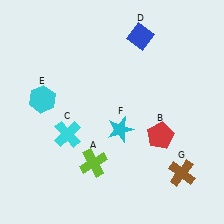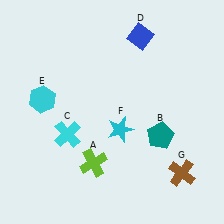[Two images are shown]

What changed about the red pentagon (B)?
In Image 1, B is red. In Image 2, it changed to teal.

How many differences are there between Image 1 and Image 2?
There is 1 difference between the two images.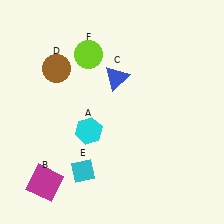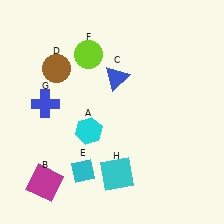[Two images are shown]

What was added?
A blue cross (G), a cyan square (H) were added in Image 2.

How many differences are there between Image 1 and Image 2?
There are 2 differences between the two images.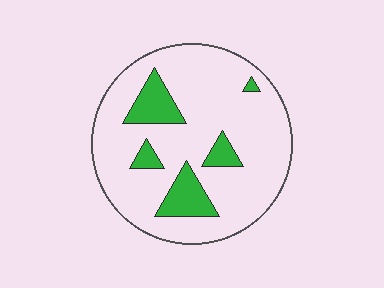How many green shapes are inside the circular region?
5.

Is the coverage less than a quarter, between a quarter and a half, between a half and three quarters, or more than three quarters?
Less than a quarter.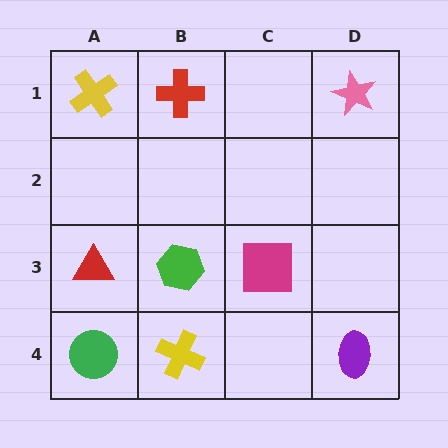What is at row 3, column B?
A green hexagon.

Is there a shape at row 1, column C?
No, that cell is empty.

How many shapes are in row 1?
3 shapes.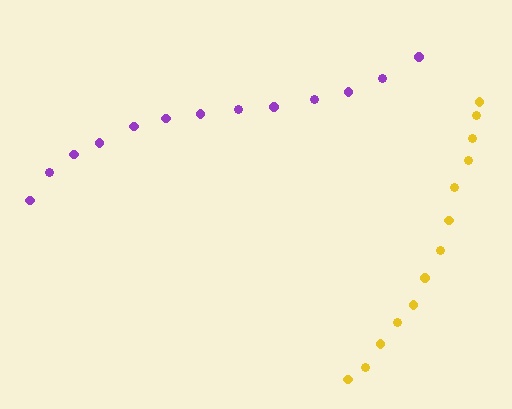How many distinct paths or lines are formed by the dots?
There are 2 distinct paths.